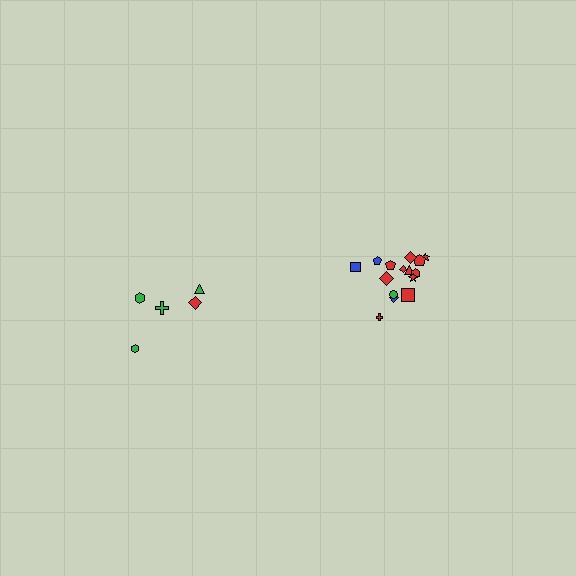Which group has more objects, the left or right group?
The right group.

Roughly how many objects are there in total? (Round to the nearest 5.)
Roughly 20 objects in total.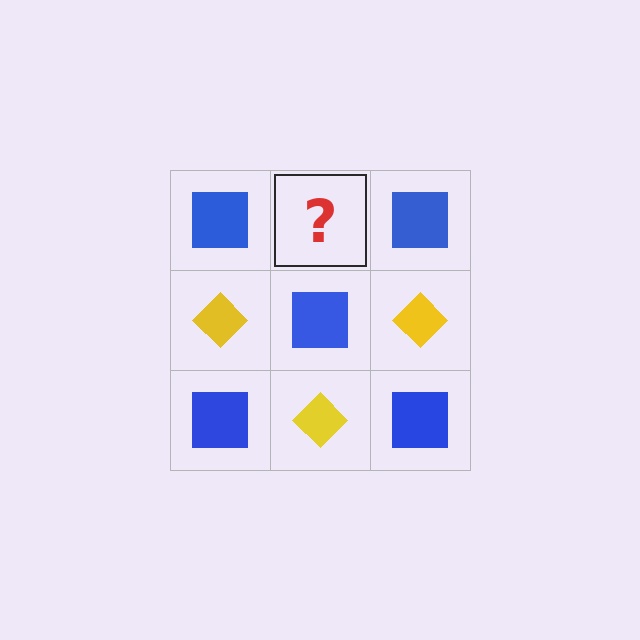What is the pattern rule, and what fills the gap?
The rule is that it alternates blue square and yellow diamond in a checkerboard pattern. The gap should be filled with a yellow diamond.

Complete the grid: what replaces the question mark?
The question mark should be replaced with a yellow diamond.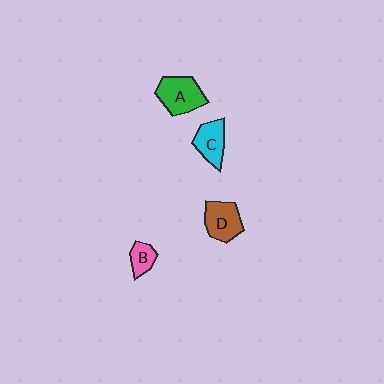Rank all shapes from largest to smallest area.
From largest to smallest: A (green), D (brown), C (cyan), B (pink).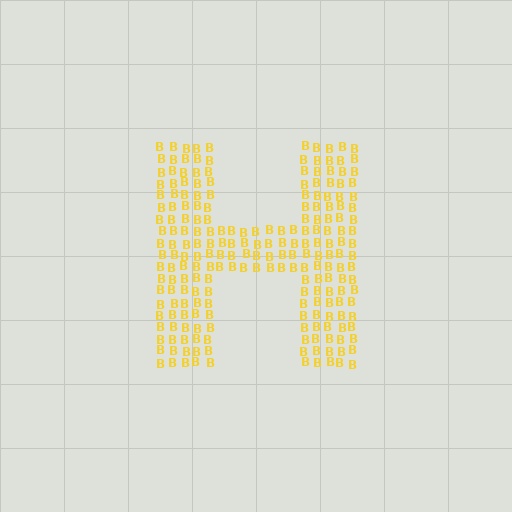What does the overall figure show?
The overall figure shows the letter H.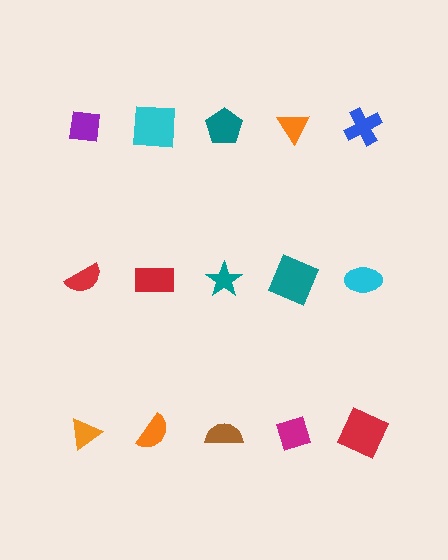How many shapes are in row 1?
5 shapes.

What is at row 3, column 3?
A brown semicircle.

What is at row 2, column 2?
A red rectangle.